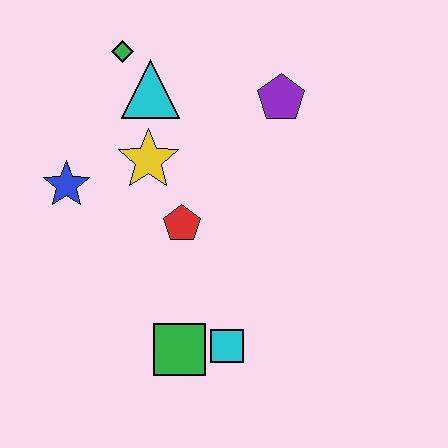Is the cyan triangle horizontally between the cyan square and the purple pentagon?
No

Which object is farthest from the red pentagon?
The green diamond is farthest from the red pentagon.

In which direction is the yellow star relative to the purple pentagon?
The yellow star is to the left of the purple pentagon.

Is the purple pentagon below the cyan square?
No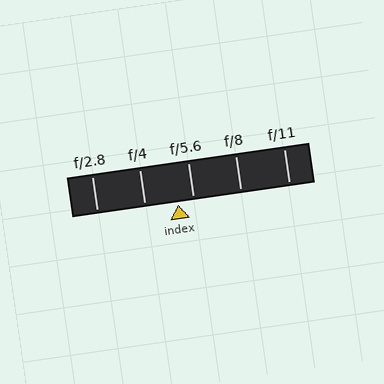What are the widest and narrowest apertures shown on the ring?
The widest aperture shown is f/2.8 and the narrowest is f/11.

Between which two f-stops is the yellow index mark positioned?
The index mark is between f/4 and f/5.6.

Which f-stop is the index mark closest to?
The index mark is closest to f/5.6.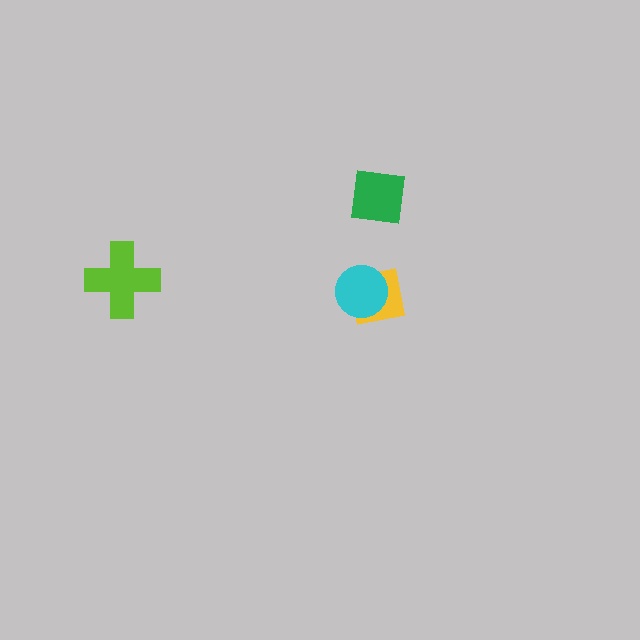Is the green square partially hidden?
No, no other shape covers it.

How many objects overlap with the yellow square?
1 object overlaps with the yellow square.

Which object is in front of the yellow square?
The cyan circle is in front of the yellow square.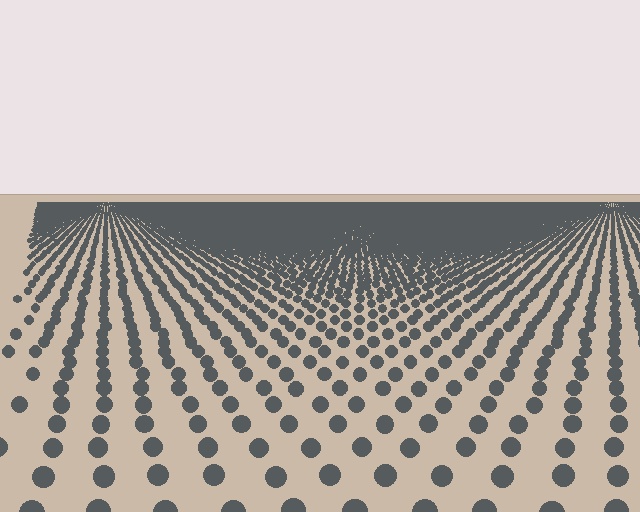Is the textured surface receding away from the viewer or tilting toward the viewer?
The surface is receding away from the viewer. Texture elements get smaller and denser toward the top.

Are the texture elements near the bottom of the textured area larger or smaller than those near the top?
Larger. Near the bottom, elements are closer to the viewer and appear at a bigger on-screen size.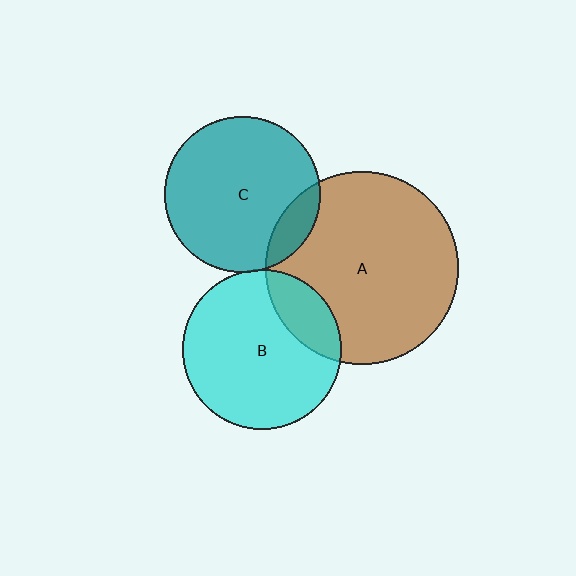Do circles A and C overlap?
Yes.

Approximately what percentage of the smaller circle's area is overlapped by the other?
Approximately 15%.